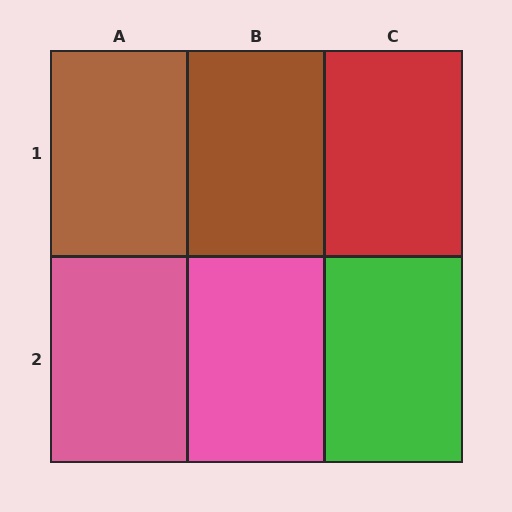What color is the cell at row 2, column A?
Pink.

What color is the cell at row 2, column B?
Pink.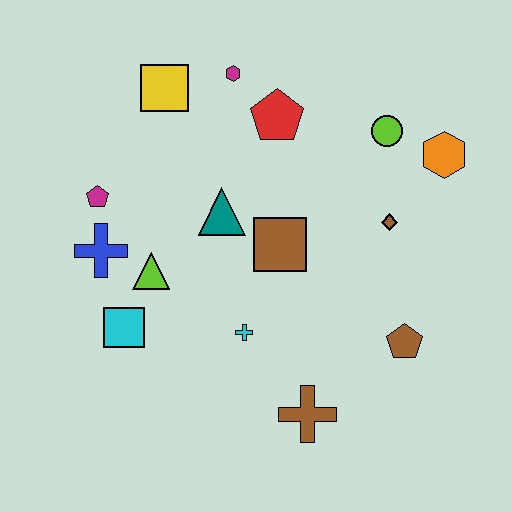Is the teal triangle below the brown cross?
No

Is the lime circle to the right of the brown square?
Yes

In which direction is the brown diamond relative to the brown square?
The brown diamond is to the right of the brown square.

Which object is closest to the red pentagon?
The magenta hexagon is closest to the red pentagon.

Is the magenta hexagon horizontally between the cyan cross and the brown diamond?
No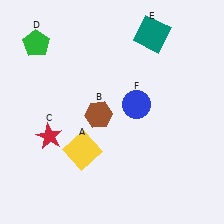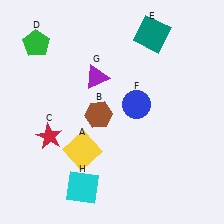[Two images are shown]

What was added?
A purple triangle (G), a cyan square (H) were added in Image 2.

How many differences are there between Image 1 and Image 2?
There are 2 differences between the two images.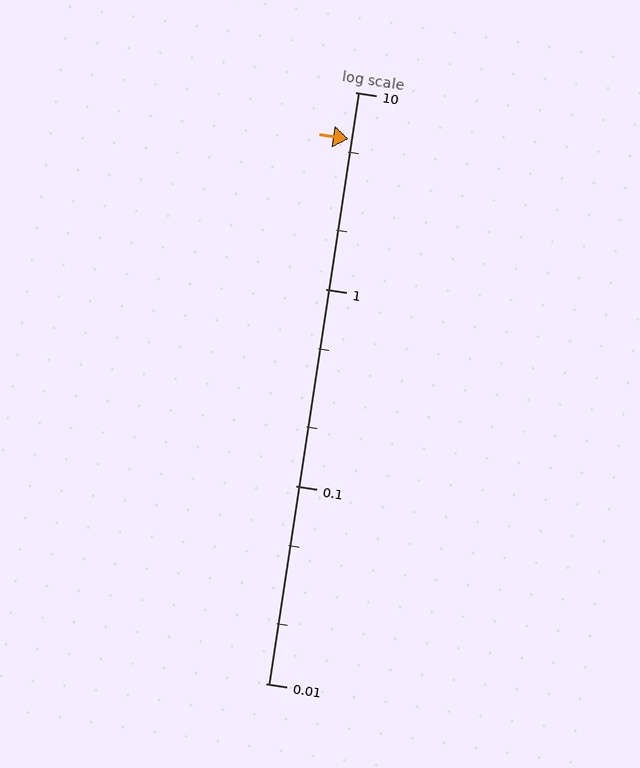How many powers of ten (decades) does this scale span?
The scale spans 3 decades, from 0.01 to 10.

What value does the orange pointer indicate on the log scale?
The pointer indicates approximately 5.8.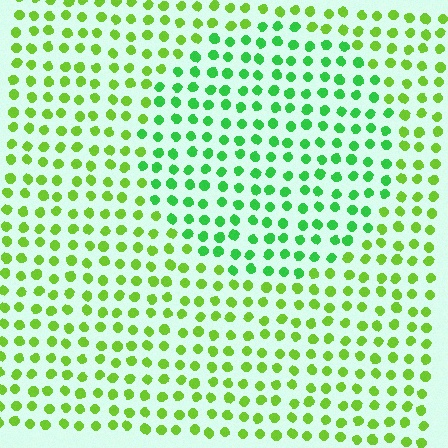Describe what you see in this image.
The image is filled with small lime elements in a uniform arrangement. A circle-shaped region is visible where the elements are tinted to a slightly different hue, forming a subtle color boundary.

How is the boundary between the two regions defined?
The boundary is defined purely by a slight shift in hue (about 33 degrees). Spacing, size, and orientation are identical on both sides.